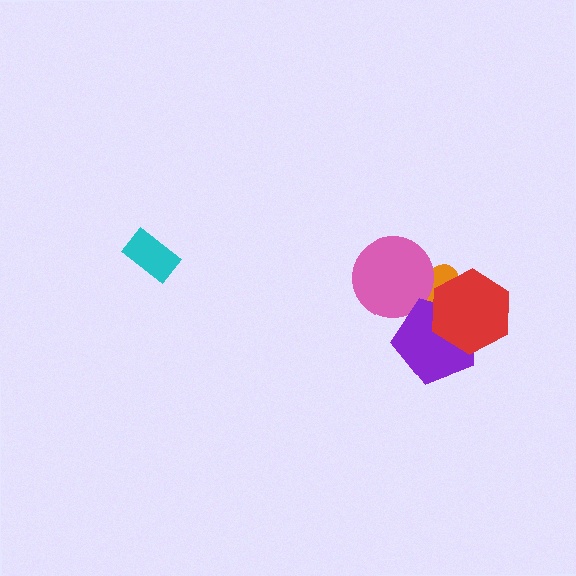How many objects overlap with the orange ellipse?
3 objects overlap with the orange ellipse.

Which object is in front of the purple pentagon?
The red hexagon is in front of the purple pentagon.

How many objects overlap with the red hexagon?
2 objects overlap with the red hexagon.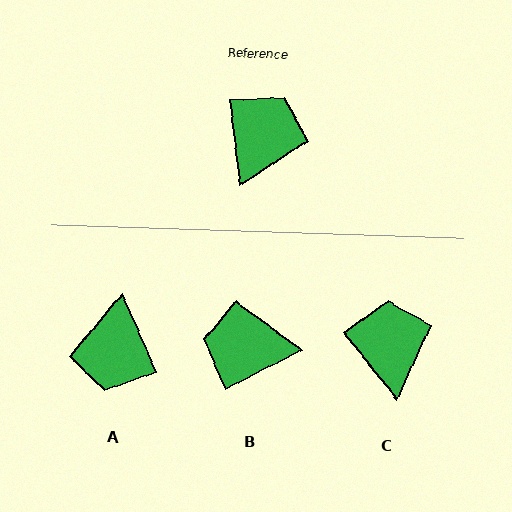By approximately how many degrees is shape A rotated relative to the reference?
Approximately 163 degrees clockwise.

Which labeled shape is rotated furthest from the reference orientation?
A, about 163 degrees away.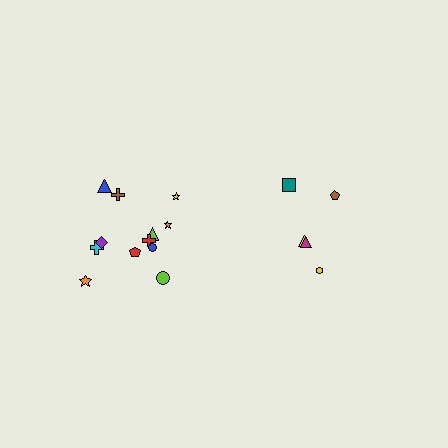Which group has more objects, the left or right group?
The left group.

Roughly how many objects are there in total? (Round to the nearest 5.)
Roughly 15 objects in total.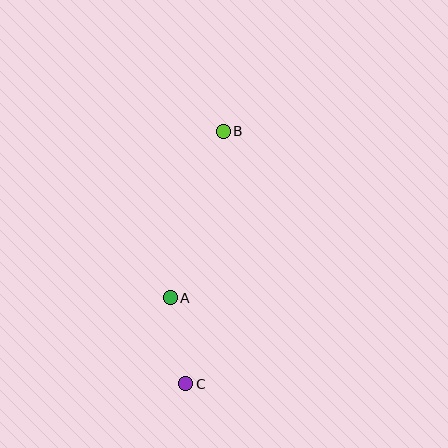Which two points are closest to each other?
Points A and C are closest to each other.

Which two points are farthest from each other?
Points B and C are farthest from each other.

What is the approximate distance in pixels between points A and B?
The distance between A and B is approximately 175 pixels.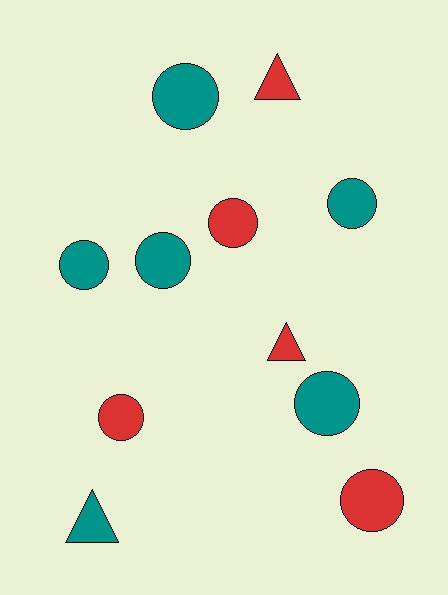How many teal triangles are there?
There is 1 teal triangle.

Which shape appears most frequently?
Circle, with 8 objects.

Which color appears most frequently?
Teal, with 6 objects.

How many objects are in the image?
There are 11 objects.